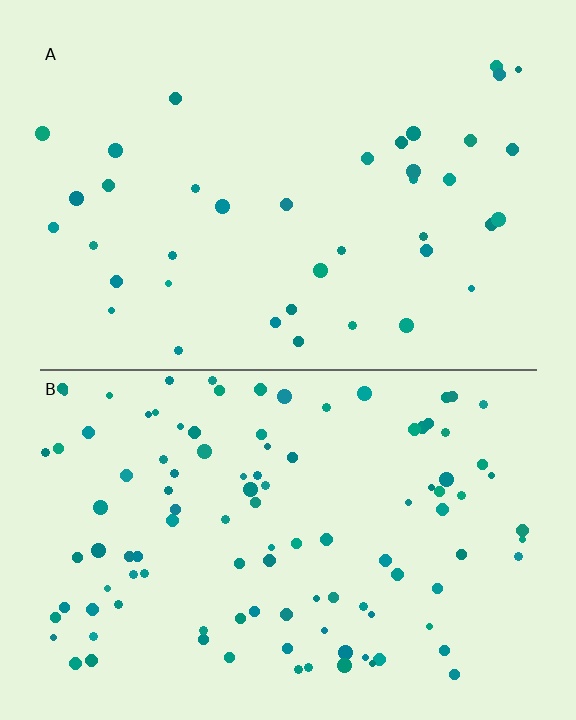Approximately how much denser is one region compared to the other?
Approximately 2.7× — region B over region A.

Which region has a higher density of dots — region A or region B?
B (the bottom).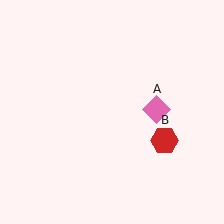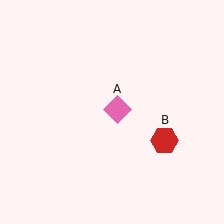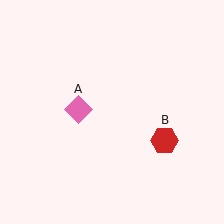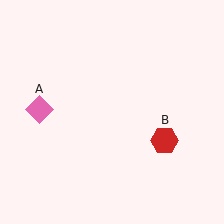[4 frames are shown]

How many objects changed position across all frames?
1 object changed position: pink diamond (object A).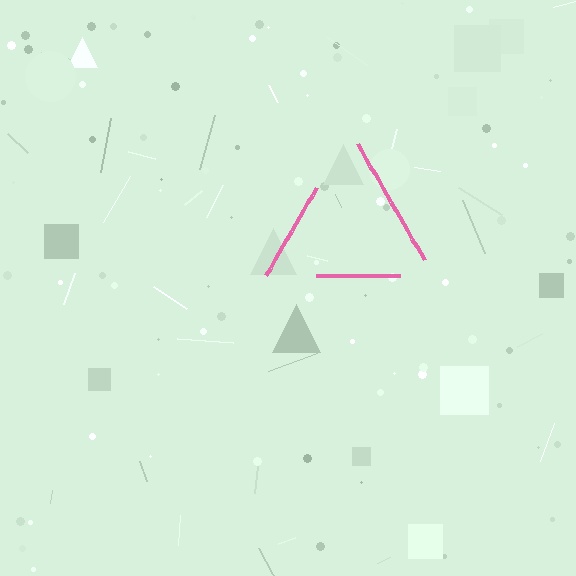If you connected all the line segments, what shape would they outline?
They would outline a triangle.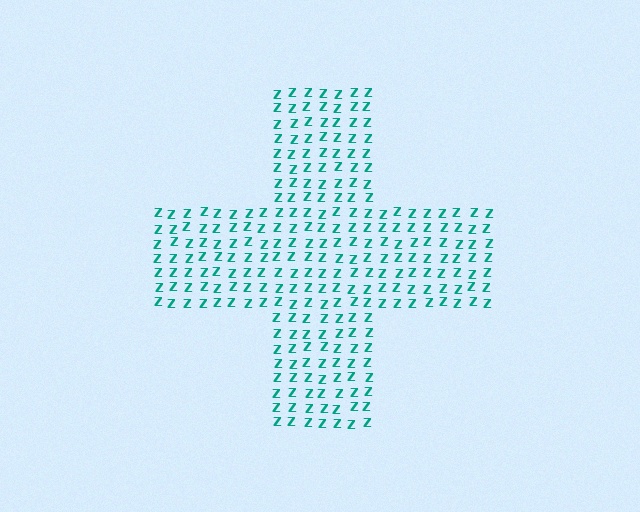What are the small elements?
The small elements are letter Z's.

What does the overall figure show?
The overall figure shows a cross.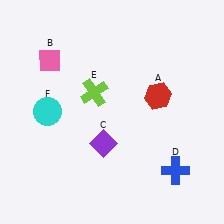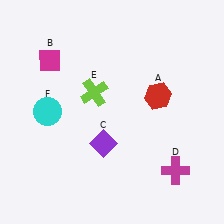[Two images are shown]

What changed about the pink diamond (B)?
In Image 1, B is pink. In Image 2, it changed to magenta.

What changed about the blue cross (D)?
In Image 1, D is blue. In Image 2, it changed to magenta.